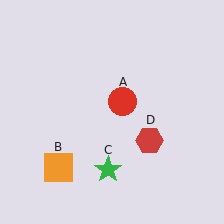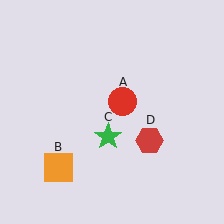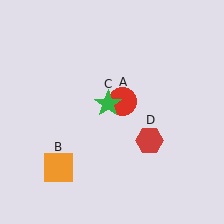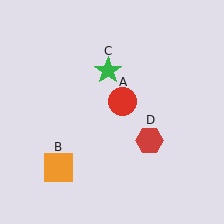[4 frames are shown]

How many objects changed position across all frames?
1 object changed position: green star (object C).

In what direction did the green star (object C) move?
The green star (object C) moved up.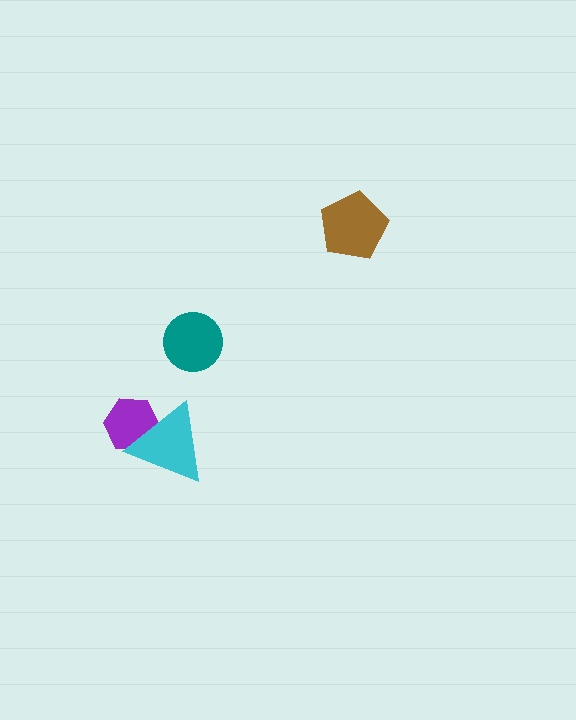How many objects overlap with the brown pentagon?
0 objects overlap with the brown pentagon.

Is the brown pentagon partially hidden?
No, no other shape covers it.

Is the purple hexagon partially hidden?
Yes, it is partially covered by another shape.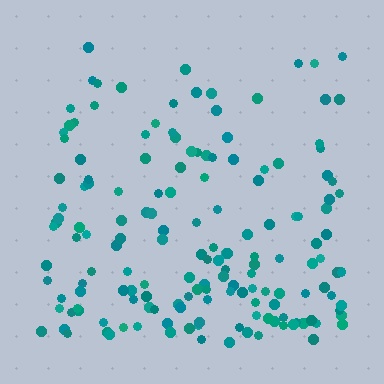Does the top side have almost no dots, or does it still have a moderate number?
Still a moderate number, just noticeably fewer than the bottom.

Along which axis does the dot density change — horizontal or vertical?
Vertical.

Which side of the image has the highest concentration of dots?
The bottom.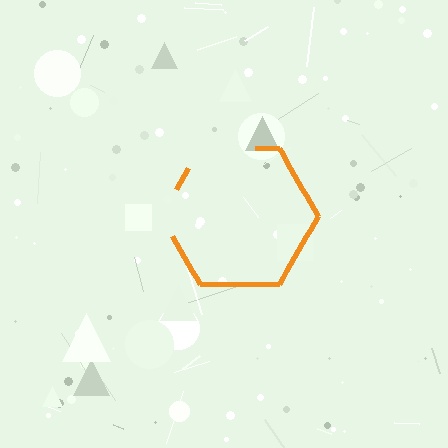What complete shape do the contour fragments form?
The contour fragments form a hexagon.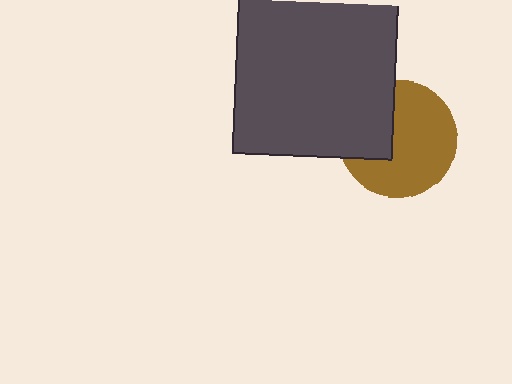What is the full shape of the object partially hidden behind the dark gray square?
The partially hidden object is a brown circle.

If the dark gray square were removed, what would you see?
You would see the complete brown circle.